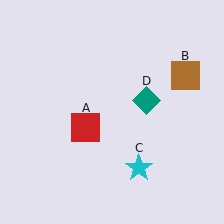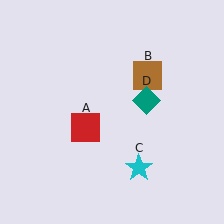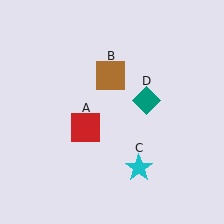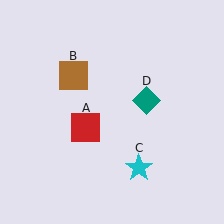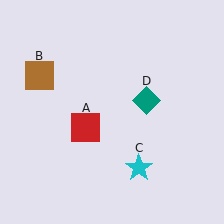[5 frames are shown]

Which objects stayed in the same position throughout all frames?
Red square (object A) and cyan star (object C) and teal diamond (object D) remained stationary.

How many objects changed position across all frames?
1 object changed position: brown square (object B).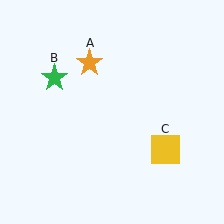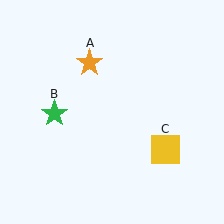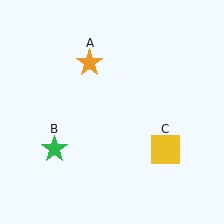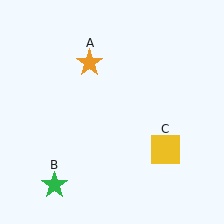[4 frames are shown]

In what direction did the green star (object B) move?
The green star (object B) moved down.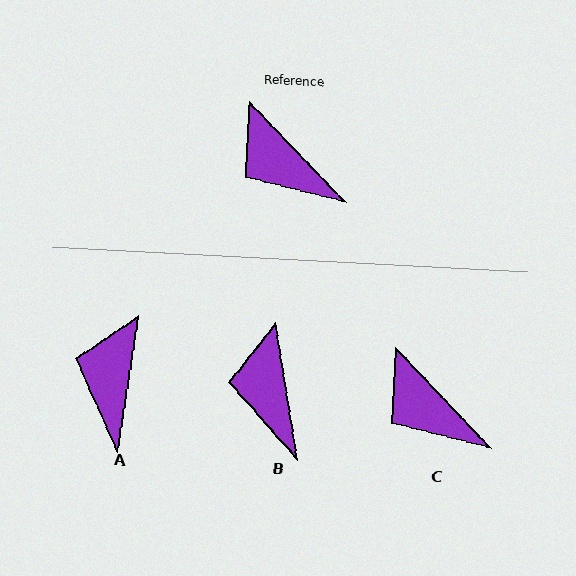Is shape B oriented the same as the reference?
No, it is off by about 35 degrees.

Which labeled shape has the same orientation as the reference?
C.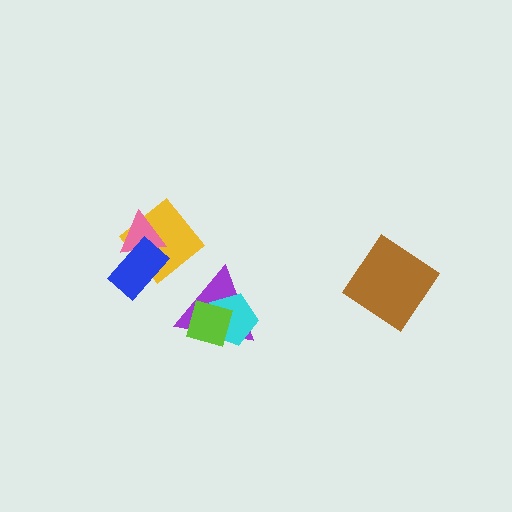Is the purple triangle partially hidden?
Yes, it is partially covered by another shape.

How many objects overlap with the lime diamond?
2 objects overlap with the lime diamond.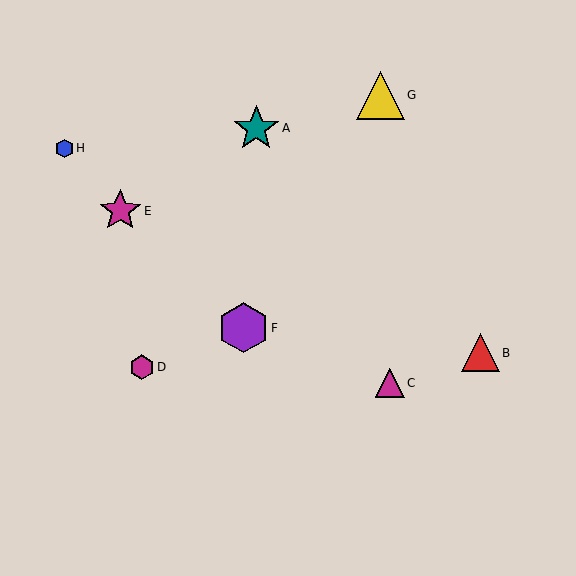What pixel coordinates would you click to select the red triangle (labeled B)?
Click at (480, 353) to select the red triangle B.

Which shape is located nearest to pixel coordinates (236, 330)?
The purple hexagon (labeled F) at (244, 328) is nearest to that location.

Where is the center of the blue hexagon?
The center of the blue hexagon is at (64, 149).